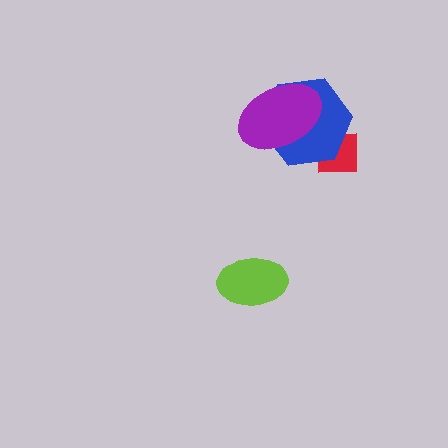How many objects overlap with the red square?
1 object overlaps with the red square.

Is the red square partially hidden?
Yes, it is partially covered by another shape.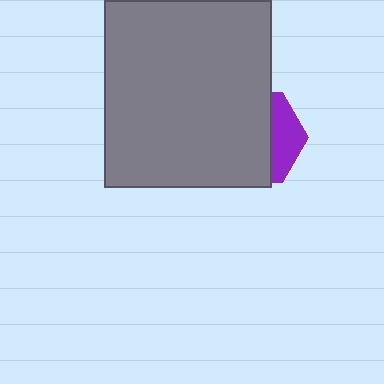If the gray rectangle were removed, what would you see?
You would see the complete purple hexagon.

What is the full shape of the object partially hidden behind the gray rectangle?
The partially hidden object is a purple hexagon.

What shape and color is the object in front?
The object in front is a gray rectangle.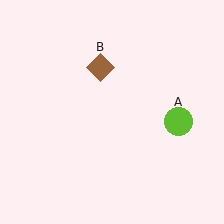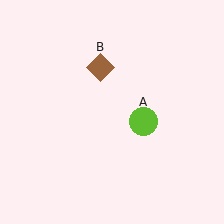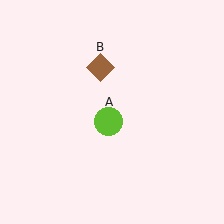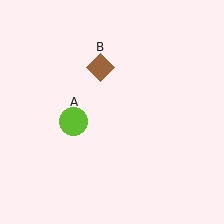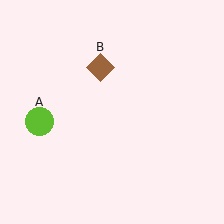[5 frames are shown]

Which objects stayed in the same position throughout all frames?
Brown diamond (object B) remained stationary.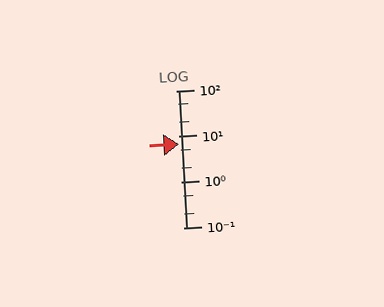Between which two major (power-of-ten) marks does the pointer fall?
The pointer is between 1 and 10.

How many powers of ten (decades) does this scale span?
The scale spans 3 decades, from 0.1 to 100.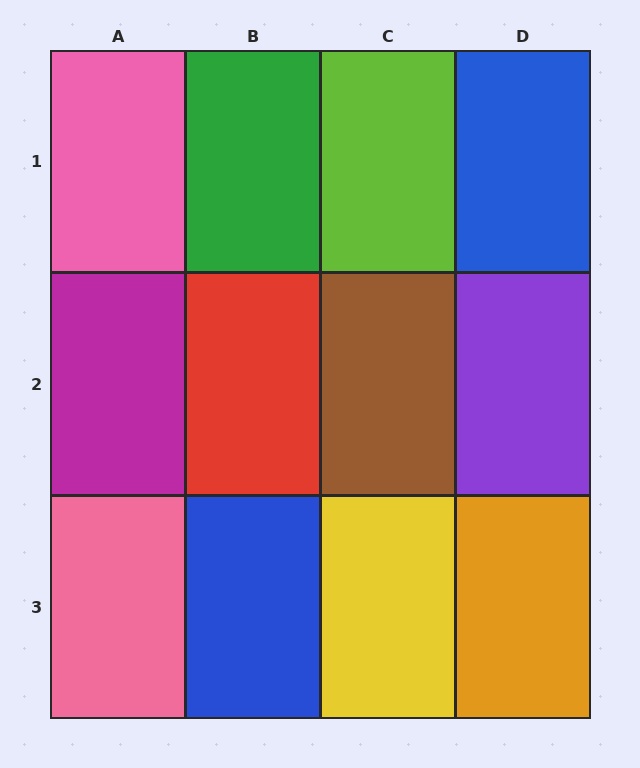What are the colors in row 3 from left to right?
Pink, blue, yellow, orange.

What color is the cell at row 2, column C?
Brown.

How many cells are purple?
1 cell is purple.